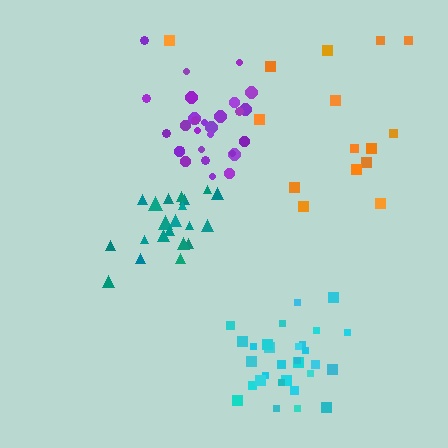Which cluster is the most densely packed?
Cyan.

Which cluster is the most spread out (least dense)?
Orange.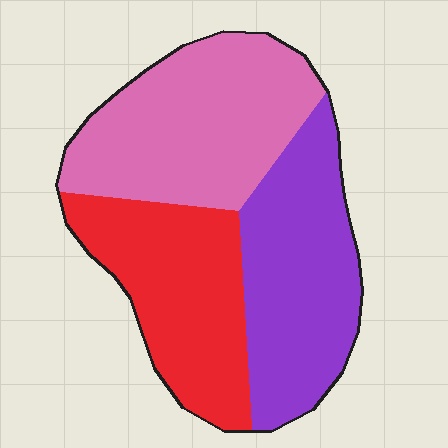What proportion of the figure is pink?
Pink covers 37% of the figure.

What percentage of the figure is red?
Red covers 30% of the figure.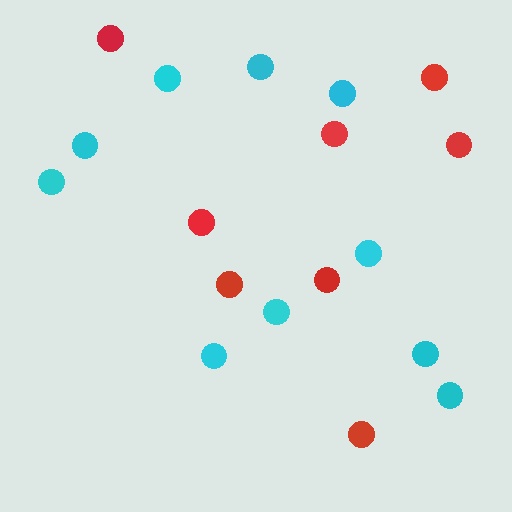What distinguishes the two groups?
There are 2 groups: one group of red circles (8) and one group of cyan circles (10).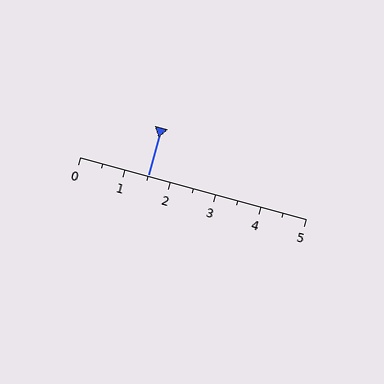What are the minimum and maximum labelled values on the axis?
The axis runs from 0 to 5.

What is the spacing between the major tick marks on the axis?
The major ticks are spaced 1 apart.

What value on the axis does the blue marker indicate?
The marker indicates approximately 1.5.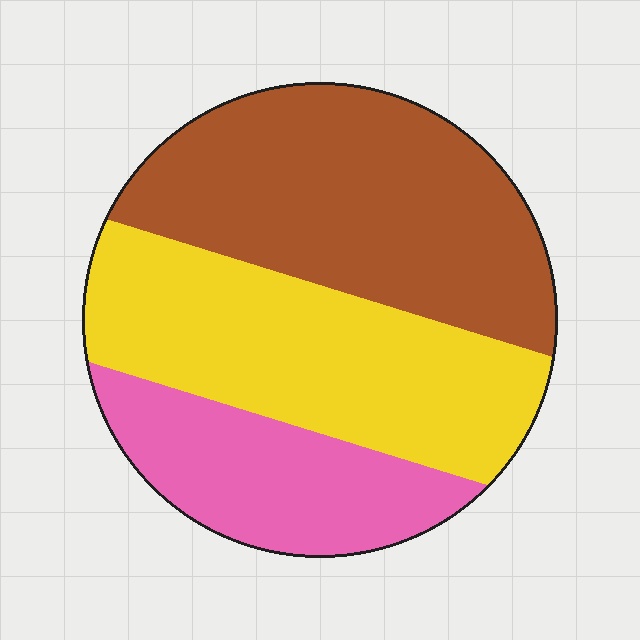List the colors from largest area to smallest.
From largest to smallest: brown, yellow, pink.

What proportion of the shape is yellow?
Yellow takes up between a quarter and a half of the shape.